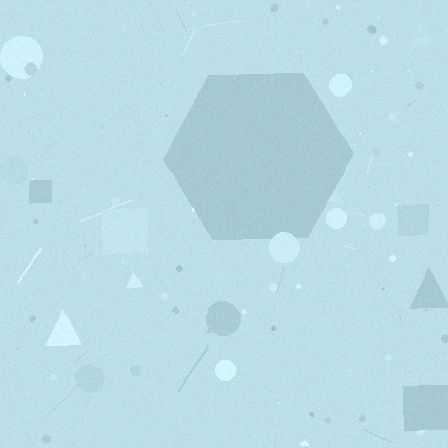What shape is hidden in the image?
A hexagon is hidden in the image.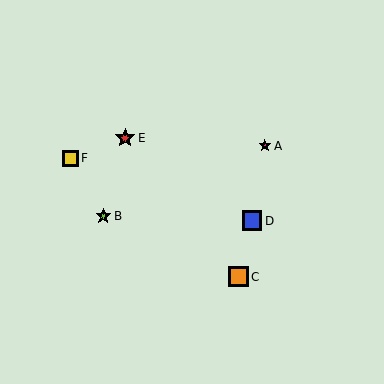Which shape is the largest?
The blue square (labeled D) is the largest.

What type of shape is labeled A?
Shape A is a magenta star.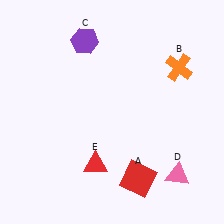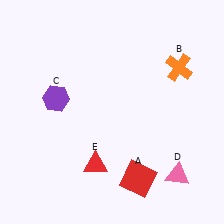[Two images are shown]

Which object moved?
The purple hexagon (C) moved down.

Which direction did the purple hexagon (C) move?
The purple hexagon (C) moved down.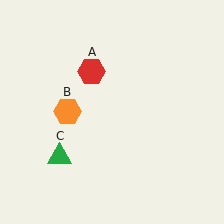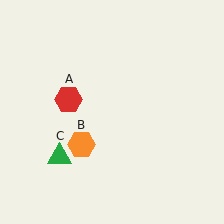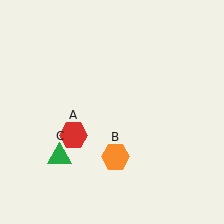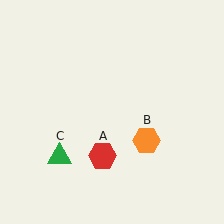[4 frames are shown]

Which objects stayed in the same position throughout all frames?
Green triangle (object C) remained stationary.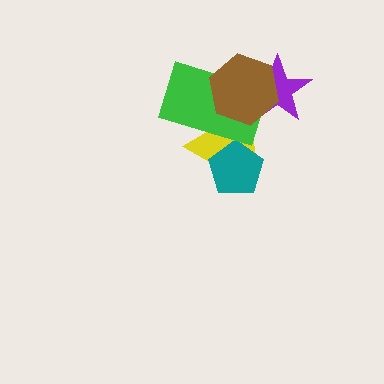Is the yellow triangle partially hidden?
Yes, it is partially covered by another shape.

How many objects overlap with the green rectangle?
4 objects overlap with the green rectangle.